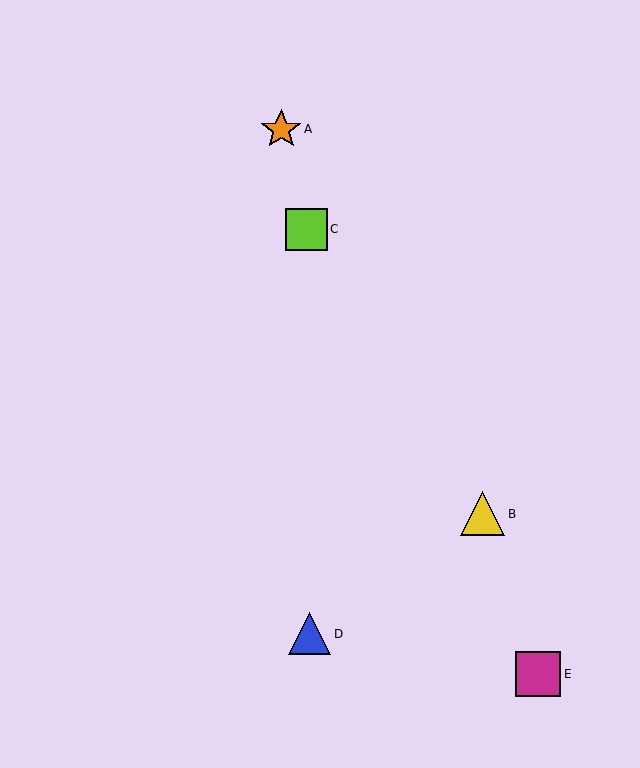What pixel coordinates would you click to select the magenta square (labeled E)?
Click at (538, 674) to select the magenta square E.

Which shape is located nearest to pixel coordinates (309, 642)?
The blue triangle (labeled D) at (310, 634) is nearest to that location.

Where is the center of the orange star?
The center of the orange star is at (281, 129).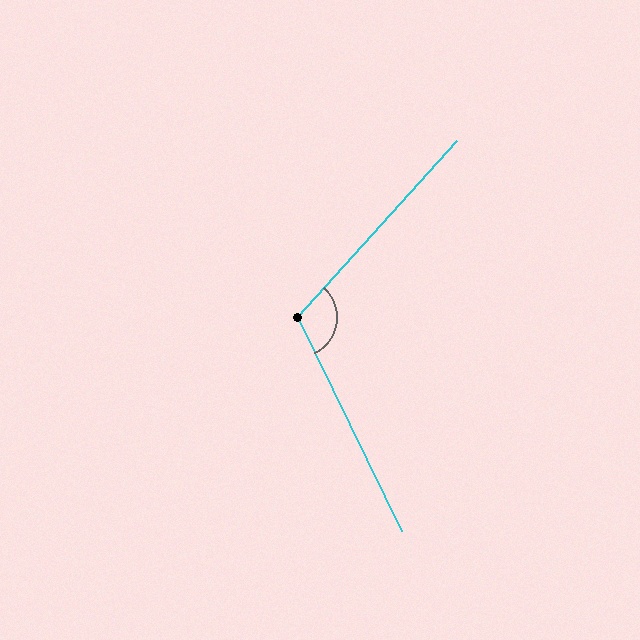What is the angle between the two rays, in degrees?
Approximately 112 degrees.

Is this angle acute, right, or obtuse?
It is obtuse.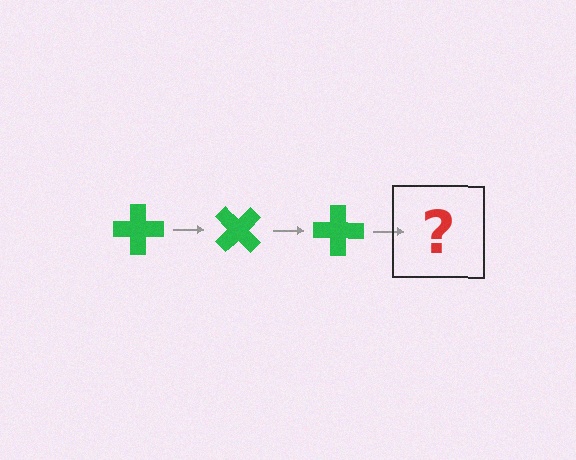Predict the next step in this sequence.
The next step is a green cross rotated 135 degrees.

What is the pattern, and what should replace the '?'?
The pattern is that the cross rotates 45 degrees each step. The '?' should be a green cross rotated 135 degrees.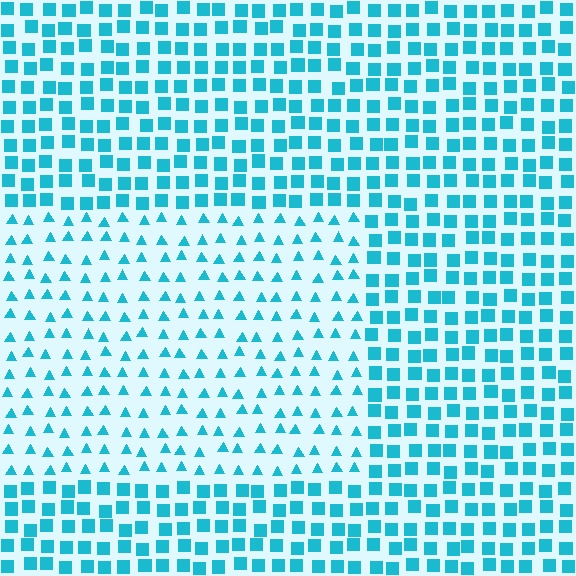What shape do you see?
I see a rectangle.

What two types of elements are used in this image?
The image uses triangles inside the rectangle region and squares outside it.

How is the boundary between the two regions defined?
The boundary is defined by a change in element shape: triangles inside vs. squares outside. All elements share the same color and spacing.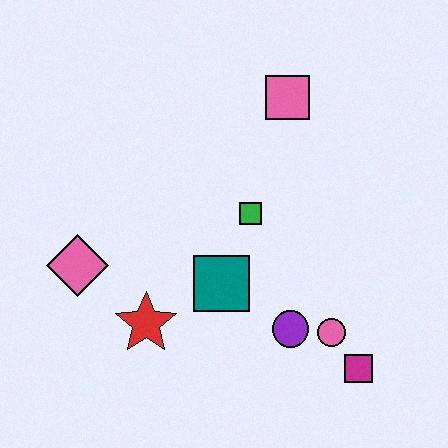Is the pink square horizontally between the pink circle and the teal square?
Yes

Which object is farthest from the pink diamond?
The magenta square is farthest from the pink diamond.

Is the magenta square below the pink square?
Yes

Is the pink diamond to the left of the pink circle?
Yes